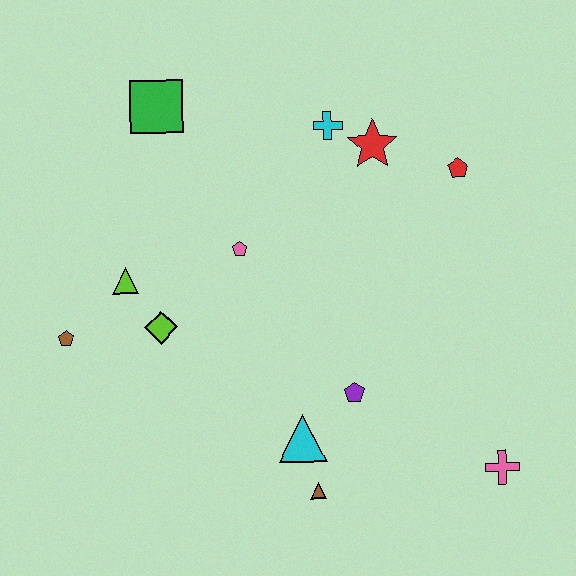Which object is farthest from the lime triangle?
The pink cross is farthest from the lime triangle.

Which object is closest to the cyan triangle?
The brown triangle is closest to the cyan triangle.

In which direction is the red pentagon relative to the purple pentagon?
The red pentagon is above the purple pentagon.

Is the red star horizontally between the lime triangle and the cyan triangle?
No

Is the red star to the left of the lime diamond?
No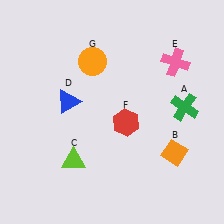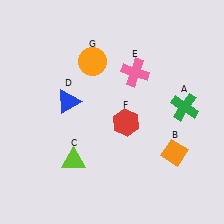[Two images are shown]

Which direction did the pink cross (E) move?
The pink cross (E) moved left.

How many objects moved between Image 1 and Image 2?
1 object moved between the two images.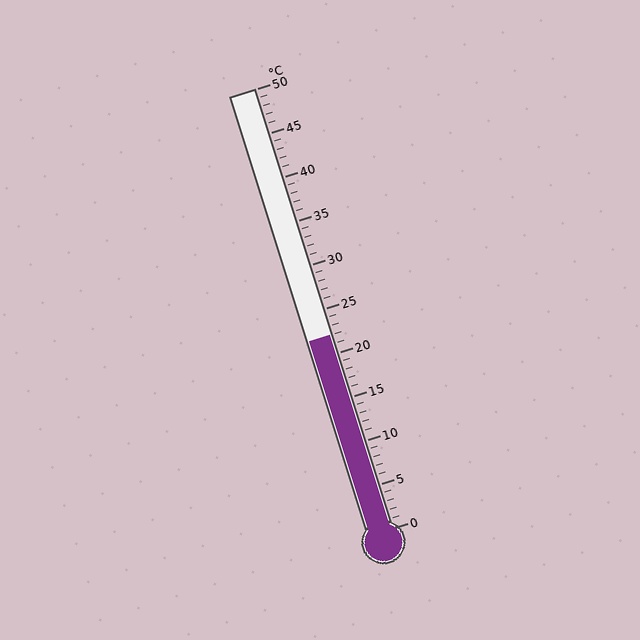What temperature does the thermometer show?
The thermometer shows approximately 22°C.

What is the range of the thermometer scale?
The thermometer scale ranges from 0°C to 50°C.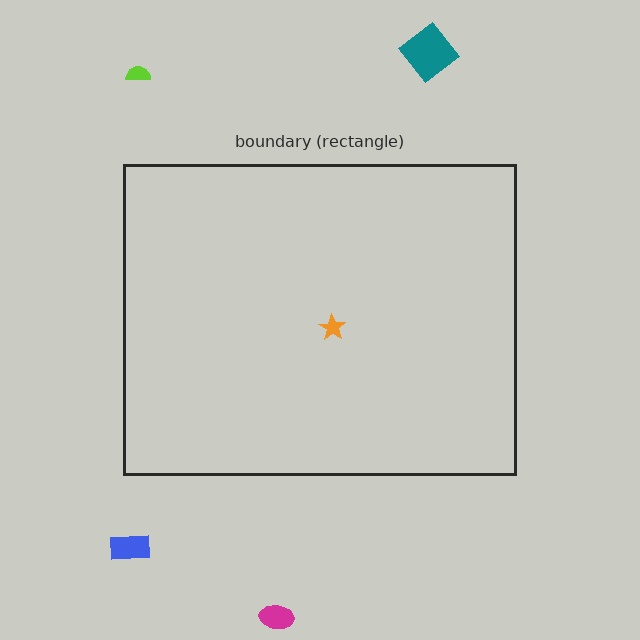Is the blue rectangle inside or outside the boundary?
Outside.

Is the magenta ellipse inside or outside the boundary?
Outside.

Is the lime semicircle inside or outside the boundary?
Outside.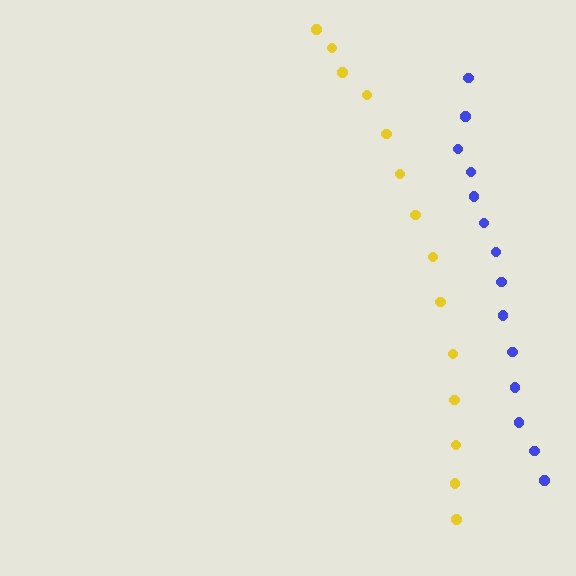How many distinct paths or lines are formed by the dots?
There are 2 distinct paths.